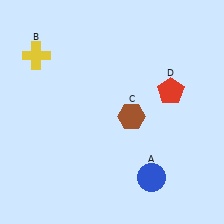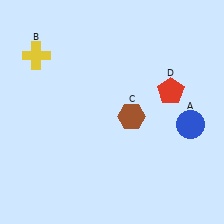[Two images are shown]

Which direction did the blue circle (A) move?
The blue circle (A) moved up.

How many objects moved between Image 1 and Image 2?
1 object moved between the two images.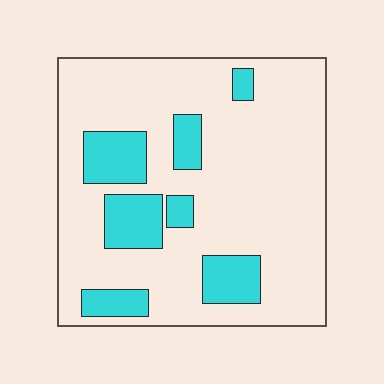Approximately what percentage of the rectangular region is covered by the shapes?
Approximately 20%.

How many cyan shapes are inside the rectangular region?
7.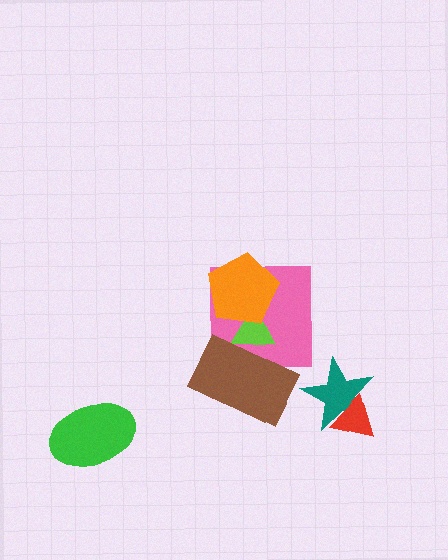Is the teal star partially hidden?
Yes, it is partially covered by another shape.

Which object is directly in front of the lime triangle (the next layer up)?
The orange pentagon is directly in front of the lime triangle.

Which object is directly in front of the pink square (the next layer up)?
The lime triangle is directly in front of the pink square.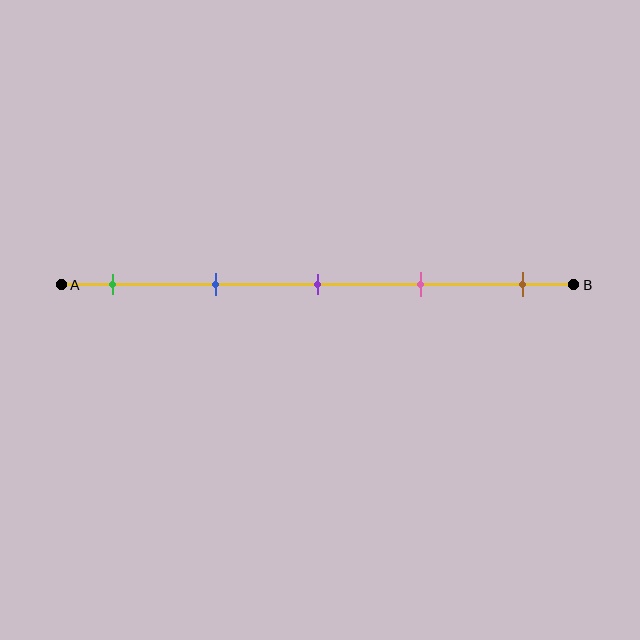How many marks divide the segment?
There are 5 marks dividing the segment.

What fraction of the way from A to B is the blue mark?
The blue mark is approximately 30% (0.3) of the way from A to B.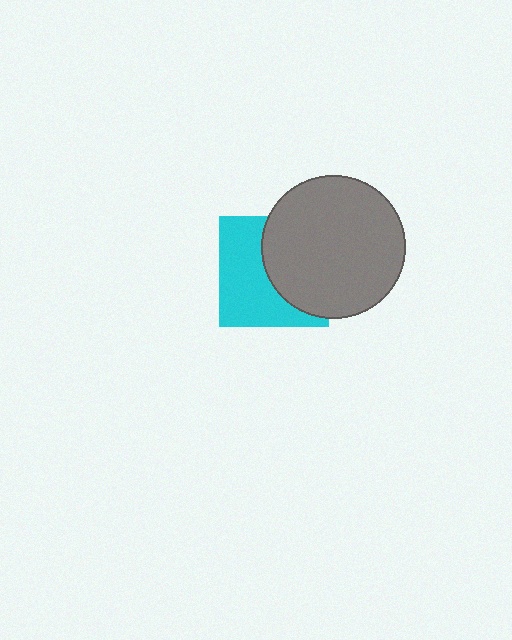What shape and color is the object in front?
The object in front is a gray circle.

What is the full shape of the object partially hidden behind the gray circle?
The partially hidden object is a cyan square.